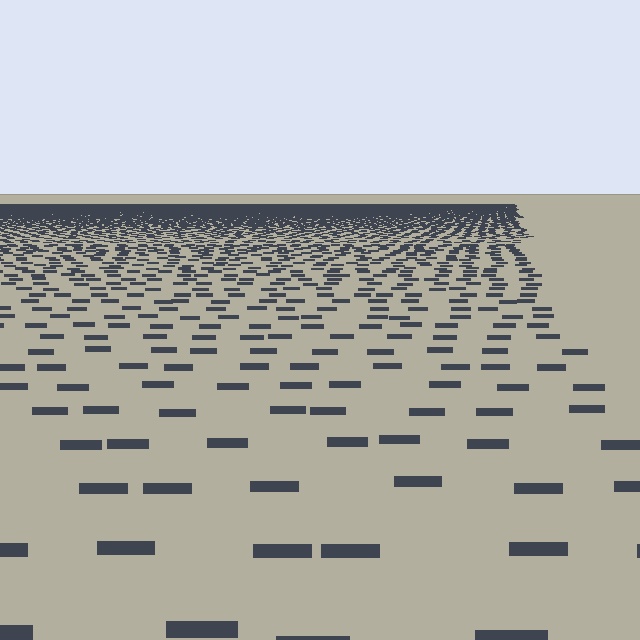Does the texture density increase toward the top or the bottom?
Density increases toward the top.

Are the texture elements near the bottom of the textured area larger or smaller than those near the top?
Larger. Near the bottom, elements are closer to the viewer and appear at a bigger on-screen size.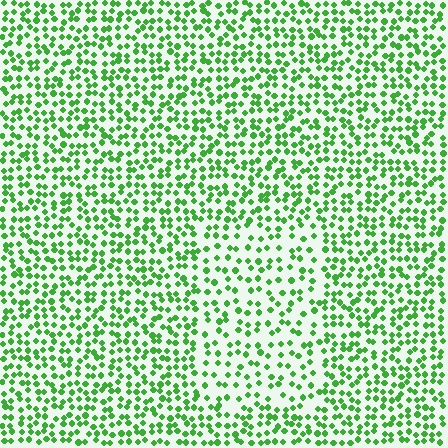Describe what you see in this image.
The image contains small green elements arranged at two different densities. A rectangle-shaped region is visible where the elements are less densely packed than the surrounding area.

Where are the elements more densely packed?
The elements are more densely packed outside the rectangle boundary.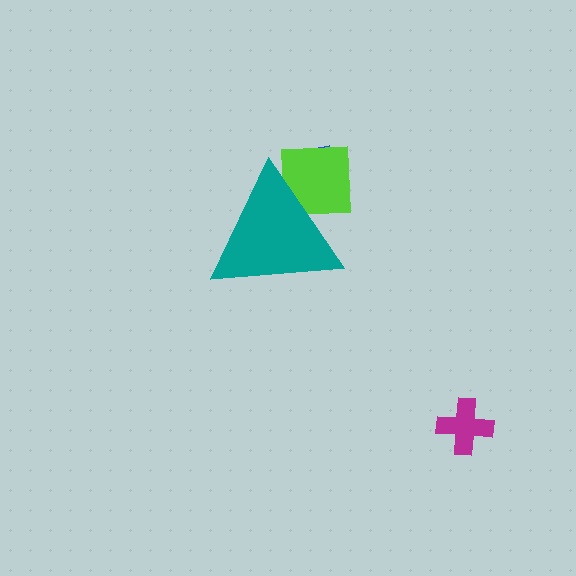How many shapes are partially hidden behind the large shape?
2 shapes are partially hidden.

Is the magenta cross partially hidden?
No, the magenta cross is fully visible.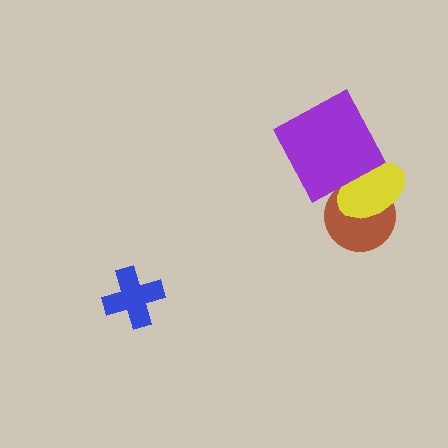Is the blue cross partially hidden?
No, no other shape covers it.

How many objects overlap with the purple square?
1 object overlaps with the purple square.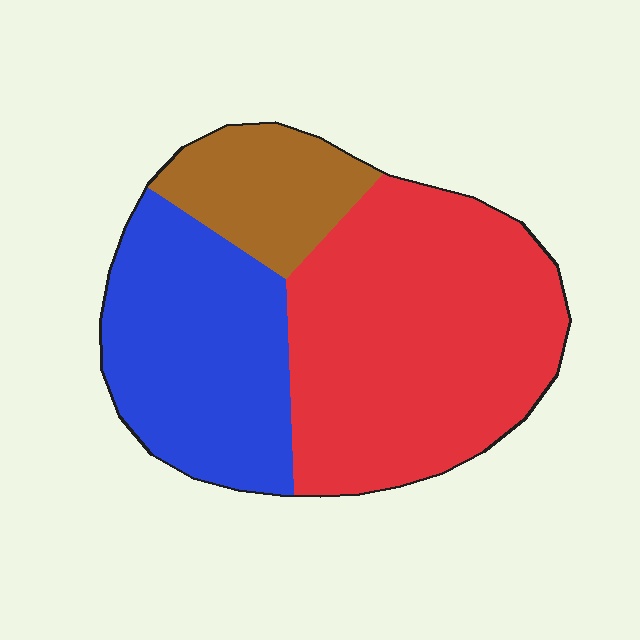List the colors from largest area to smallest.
From largest to smallest: red, blue, brown.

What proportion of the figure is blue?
Blue takes up about one third (1/3) of the figure.